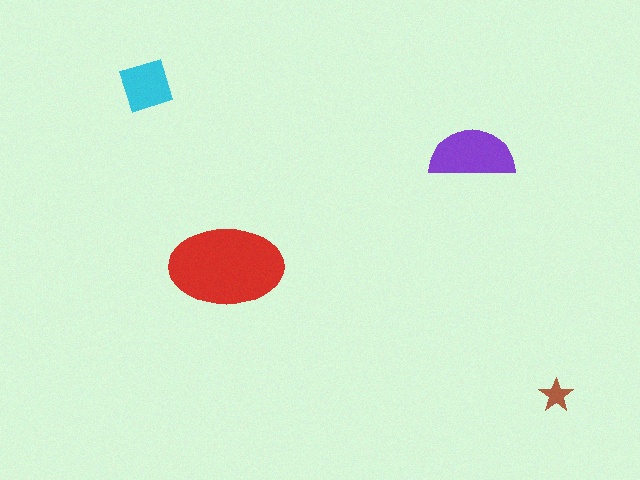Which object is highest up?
The cyan square is topmost.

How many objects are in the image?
There are 4 objects in the image.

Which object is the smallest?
The brown star.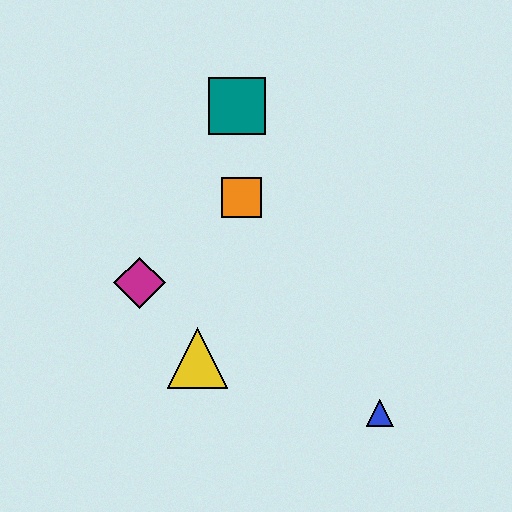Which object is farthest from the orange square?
The blue triangle is farthest from the orange square.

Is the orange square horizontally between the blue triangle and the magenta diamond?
Yes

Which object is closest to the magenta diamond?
The yellow triangle is closest to the magenta diamond.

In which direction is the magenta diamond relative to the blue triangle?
The magenta diamond is to the left of the blue triangle.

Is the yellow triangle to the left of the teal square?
Yes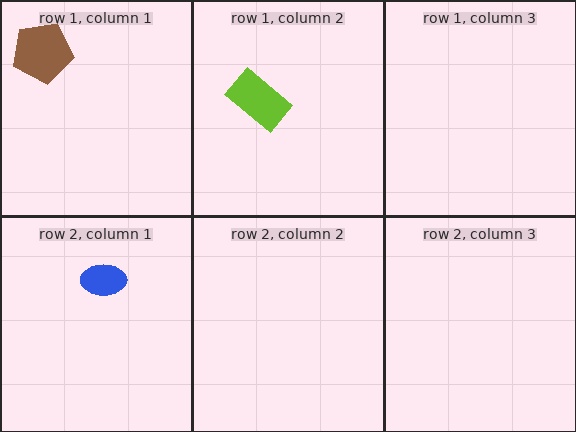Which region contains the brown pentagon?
The row 1, column 1 region.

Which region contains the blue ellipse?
The row 2, column 1 region.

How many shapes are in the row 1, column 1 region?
1.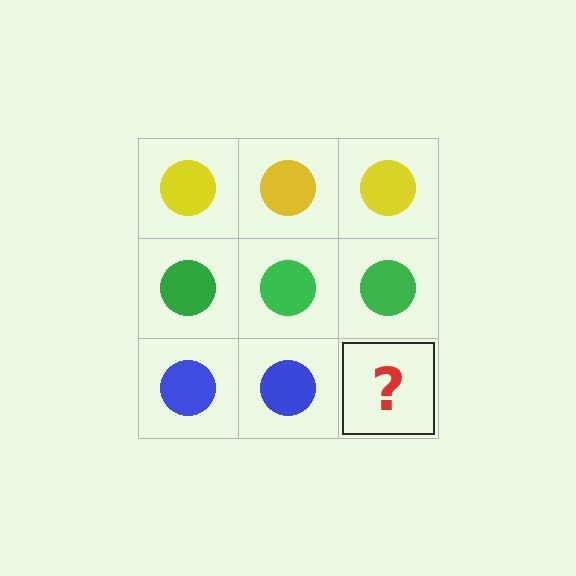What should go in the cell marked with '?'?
The missing cell should contain a blue circle.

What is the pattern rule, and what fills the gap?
The rule is that each row has a consistent color. The gap should be filled with a blue circle.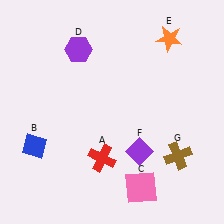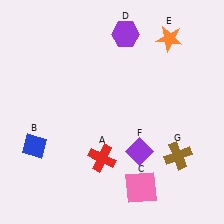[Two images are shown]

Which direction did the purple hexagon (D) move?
The purple hexagon (D) moved right.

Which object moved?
The purple hexagon (D) moved right.